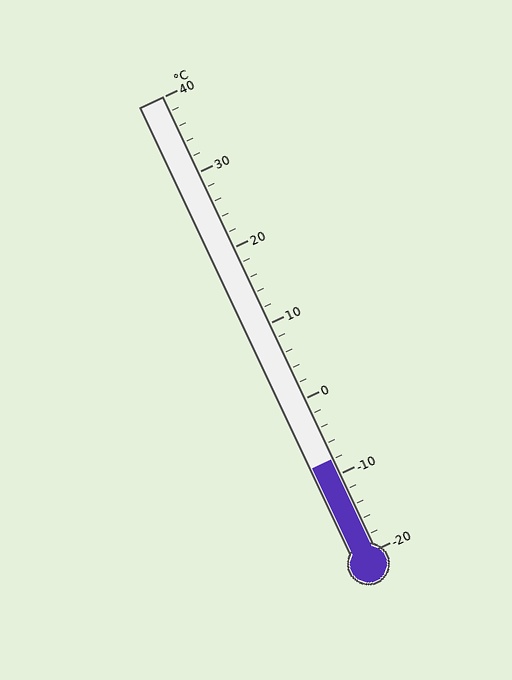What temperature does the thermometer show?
The thermometer shows approximately -8°C.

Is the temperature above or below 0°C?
The temperature is below 0°C.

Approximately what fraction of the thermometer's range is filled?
The thermometer is filled to approximately 20% of its range.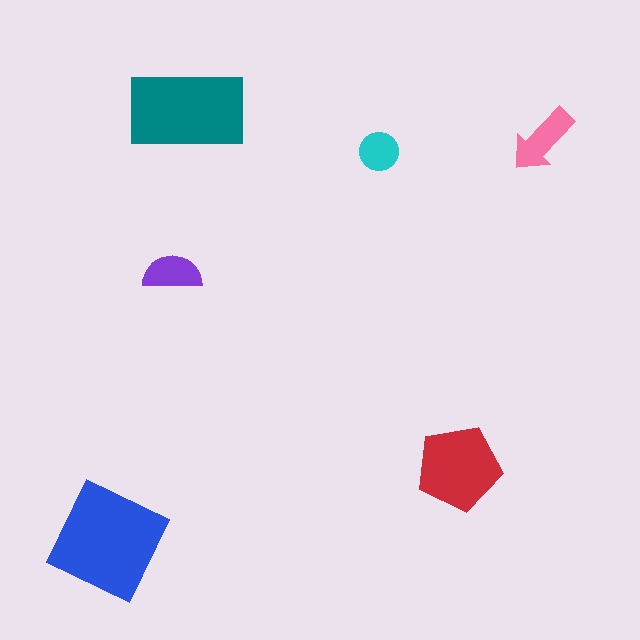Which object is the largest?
The blue square.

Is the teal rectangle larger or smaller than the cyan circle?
Larger.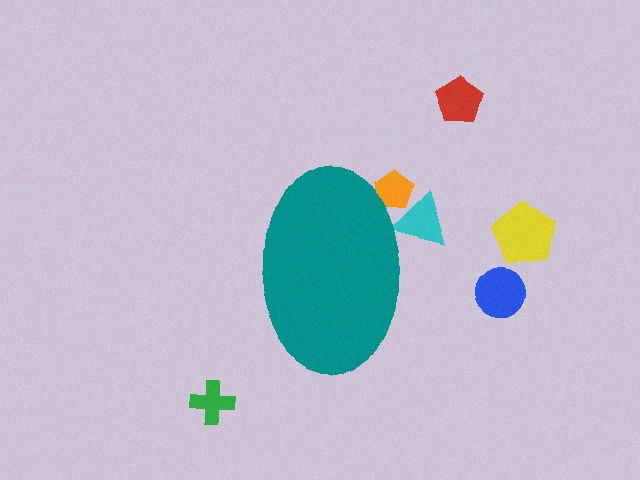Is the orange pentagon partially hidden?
Yes, the orange pentagon is partially hidden behind the teal ellipse.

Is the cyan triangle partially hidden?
Yes, the cyan triangle is partially hidden behind the teal ellipse.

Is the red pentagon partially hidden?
No, the red pentagon is fully visible.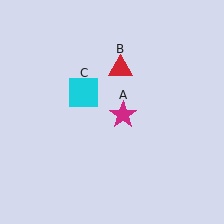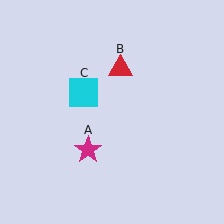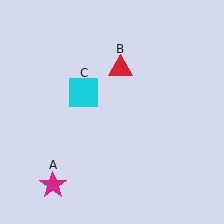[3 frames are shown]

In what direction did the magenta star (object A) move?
The magenta star (object A) moved down and to the left.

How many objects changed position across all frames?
1 object changed position: magenta star (object A).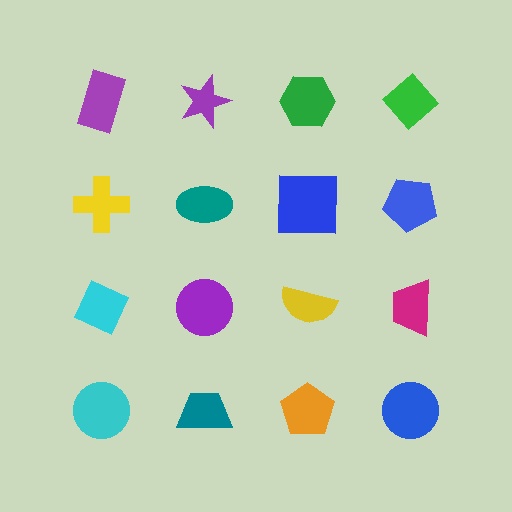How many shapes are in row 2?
4 shapes.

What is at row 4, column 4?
A blue circle.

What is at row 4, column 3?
An orange pentagon.